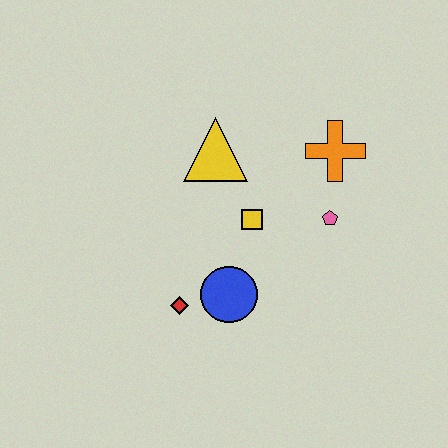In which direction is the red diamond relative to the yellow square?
The red diamond is below the yellow square.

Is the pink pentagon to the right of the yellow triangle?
Yes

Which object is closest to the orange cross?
The pink pentagon is closest to the orange cross.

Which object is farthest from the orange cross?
The red diamond is farthest from the orange cross.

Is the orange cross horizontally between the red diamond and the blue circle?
No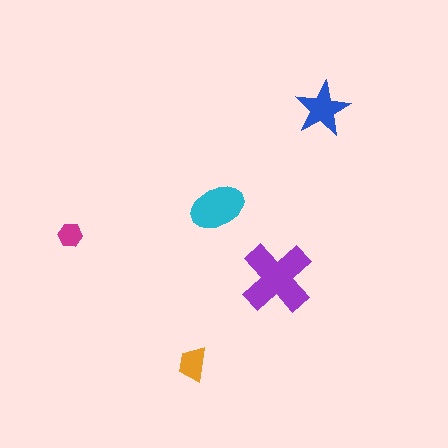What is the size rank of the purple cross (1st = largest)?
1st.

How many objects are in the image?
There are 5 objects in the image.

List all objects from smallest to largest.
The magenta hexagon, the orange trapezoid, the blue star, the cyan ellipse, the purple cross.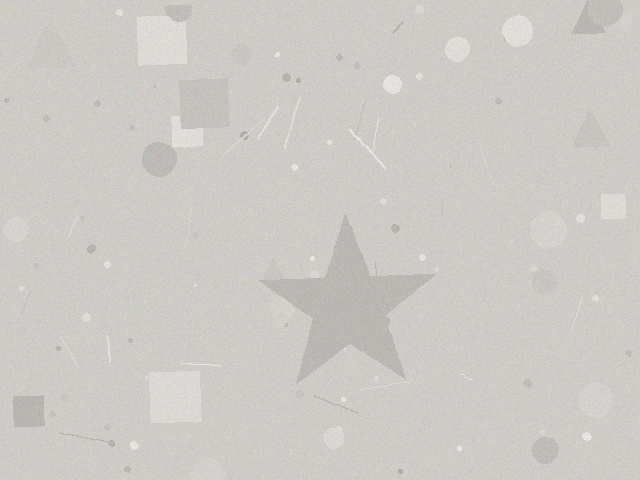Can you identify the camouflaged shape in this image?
The camouflaged shape is a star.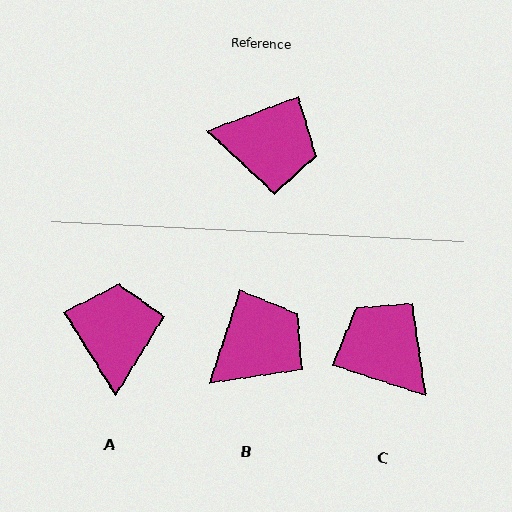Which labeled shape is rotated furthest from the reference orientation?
C, about 141 degrees away.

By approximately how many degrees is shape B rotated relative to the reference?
Approximately 51 degrees counter-clockwise.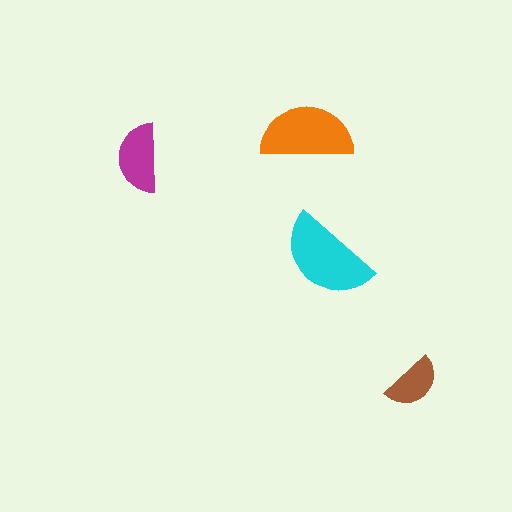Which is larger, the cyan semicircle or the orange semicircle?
The cyan one.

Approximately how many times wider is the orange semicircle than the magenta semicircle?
About 1.5 times wider.